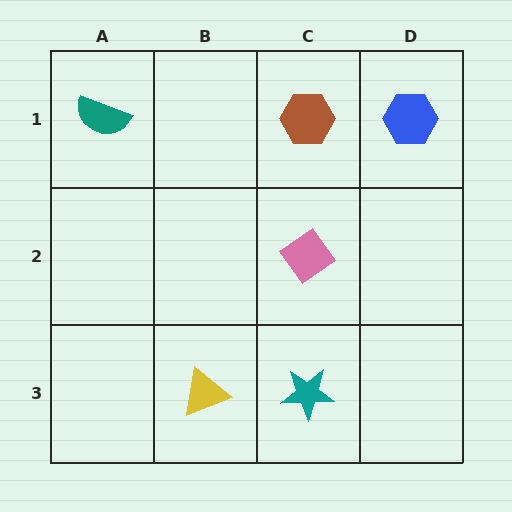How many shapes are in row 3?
2 shapes.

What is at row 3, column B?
A yellow triangle.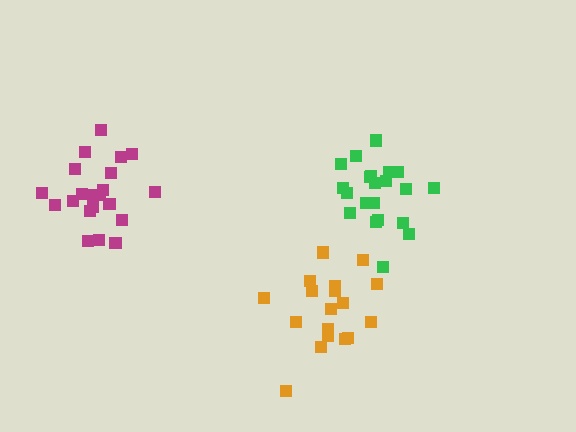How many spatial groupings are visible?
There are 3 spatial groupings.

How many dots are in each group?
Group 1: 21 dots, Group 2: 18 dots, Group 3: 21 dots (60 total).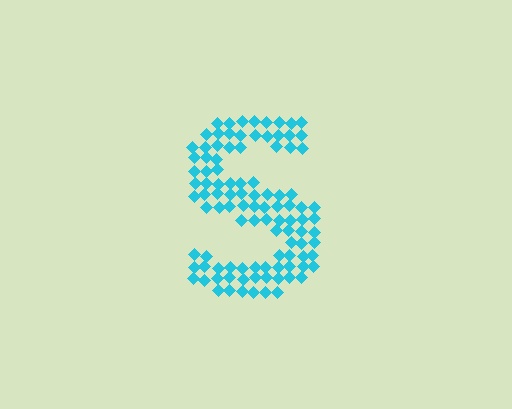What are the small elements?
The small elements are diamonds.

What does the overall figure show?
The overall figure shows the letter S.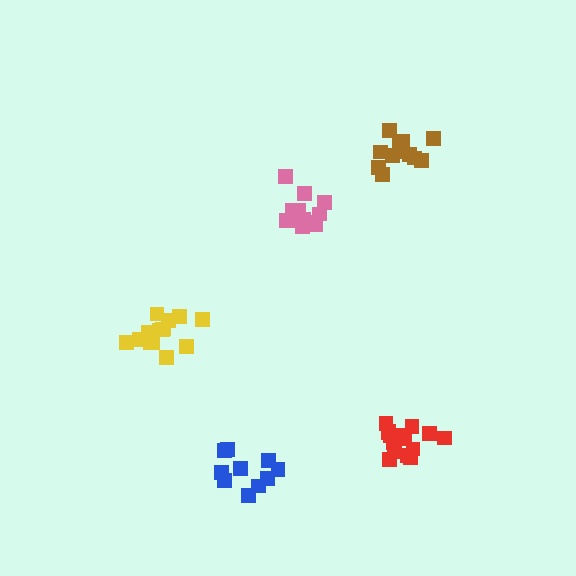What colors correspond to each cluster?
The clusters are colored: blue, brown, yellow, red, pink.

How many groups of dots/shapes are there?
There are 5 groups.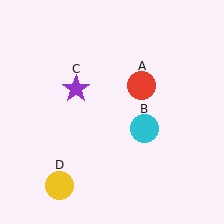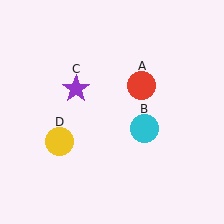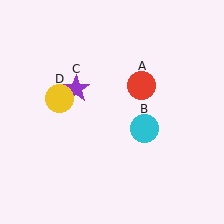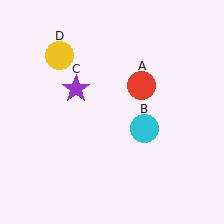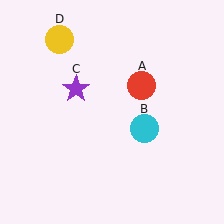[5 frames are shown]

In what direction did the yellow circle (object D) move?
The yellow circle (object D) moved up.